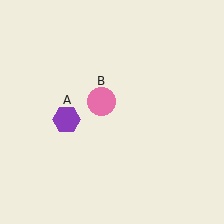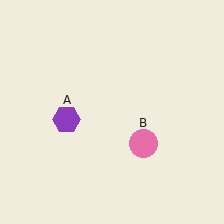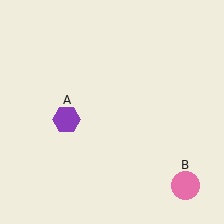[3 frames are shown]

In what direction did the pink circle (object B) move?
The pink circle (object B) moved down and to the right.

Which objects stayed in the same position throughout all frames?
Purple hexagon (object A) remained stationary.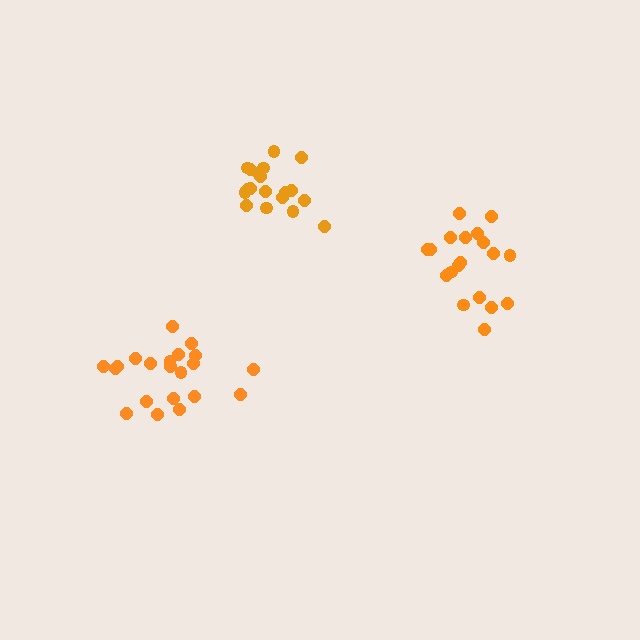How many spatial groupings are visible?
There are 3 spatial groupings.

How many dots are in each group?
Group 1: 19 dots, Group 2: 21 dots, Group 3: 19 dots (59 total).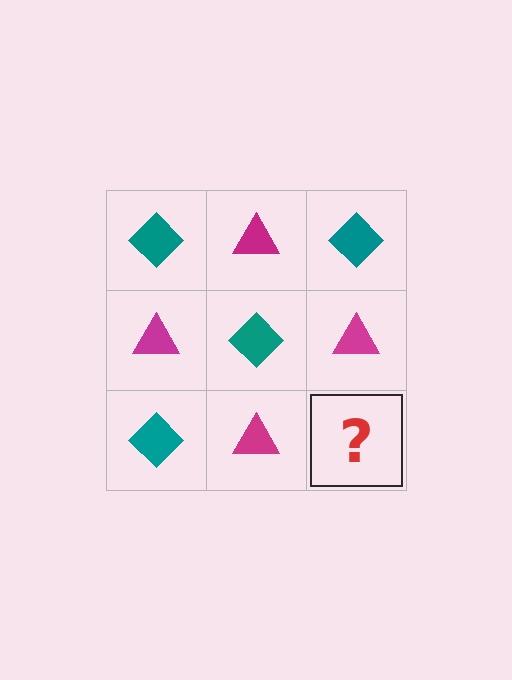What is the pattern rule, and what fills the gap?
The rule is that it alternates teal diamond and magenta triangle in a checkerboard pattern. The gap should be filled with a teal diamond.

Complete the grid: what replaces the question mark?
The question mark should be replaced with a teal diamond.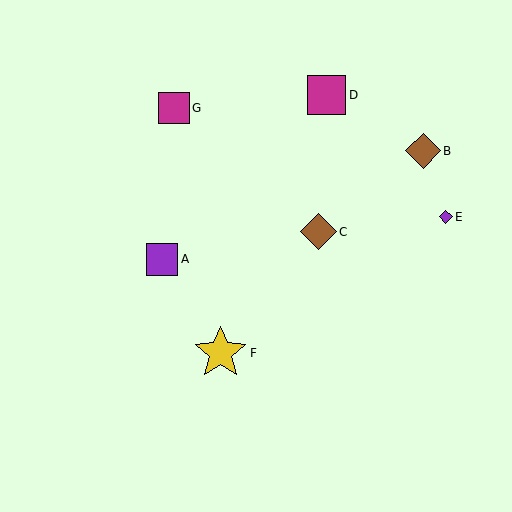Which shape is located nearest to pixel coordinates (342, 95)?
The magenta square (labeled D) at (327, 95) is nearest to that location.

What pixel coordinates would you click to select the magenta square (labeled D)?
Click at (327, 95) to select the magenta square D.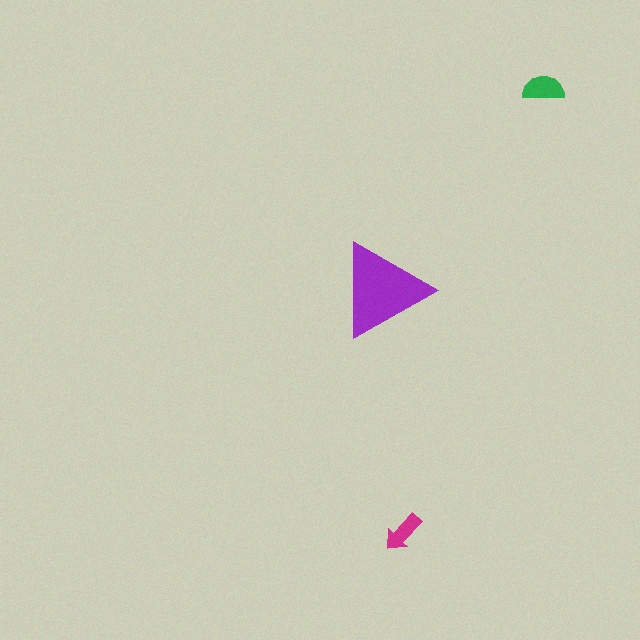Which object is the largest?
The purple triangle.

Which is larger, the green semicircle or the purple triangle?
The purple triangle.